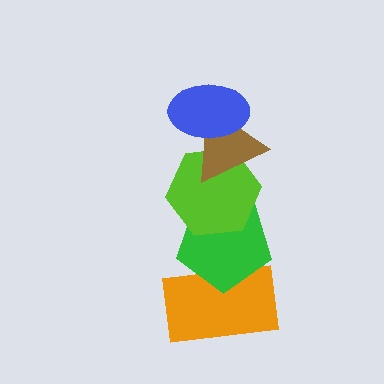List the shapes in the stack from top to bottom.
From top to bottom: the blue ellipse, the brown triangle, the lime hexagon, the green pentagon, the orange rectangle.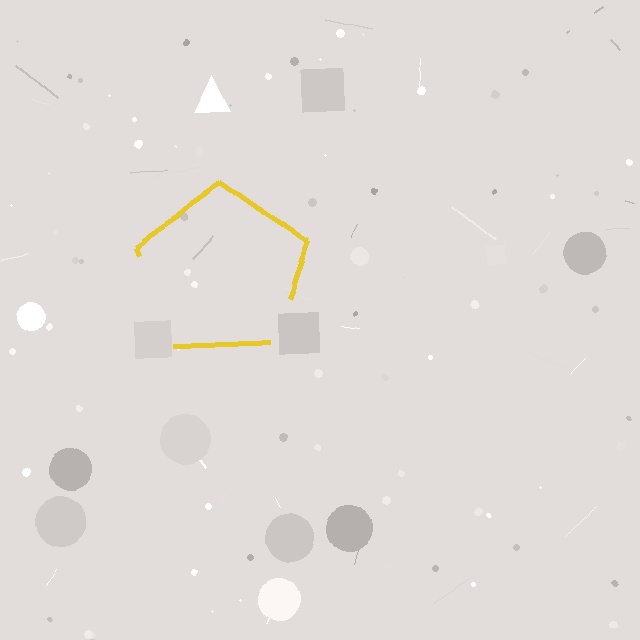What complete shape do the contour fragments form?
The contour fragments form a pentagon.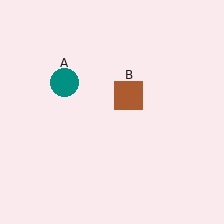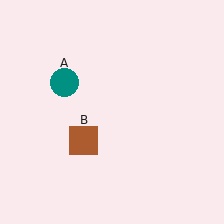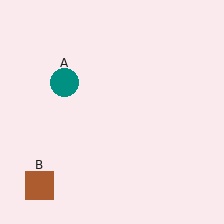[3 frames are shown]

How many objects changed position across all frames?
1 object changed position: brown square (object B).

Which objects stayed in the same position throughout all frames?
Teal circle (object A) remained stationary.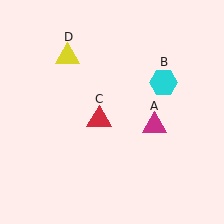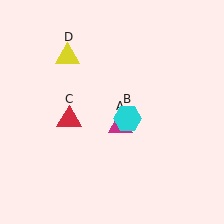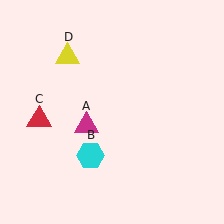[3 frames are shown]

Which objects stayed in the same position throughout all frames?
Yellow triangle (object D) remained stationary.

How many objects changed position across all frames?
3 objects changed position: magenta triangle (object A), cyan hexagon (object B), red triangle (object C).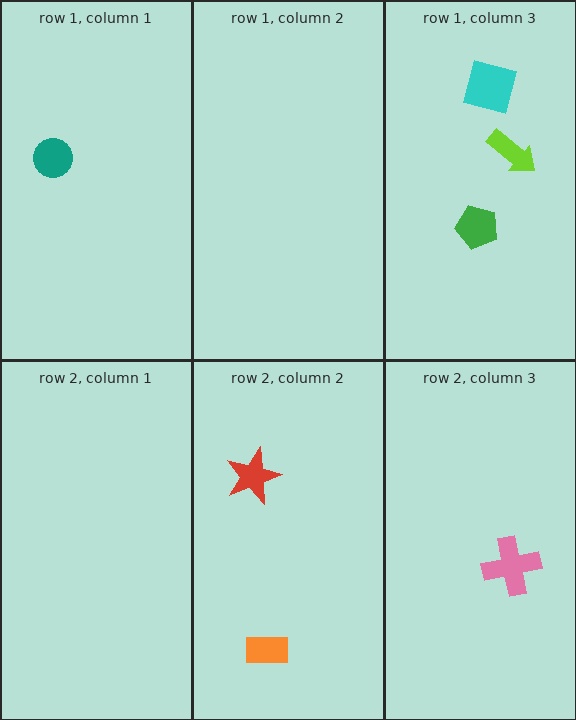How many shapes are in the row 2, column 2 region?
2.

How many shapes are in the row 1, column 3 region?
3.